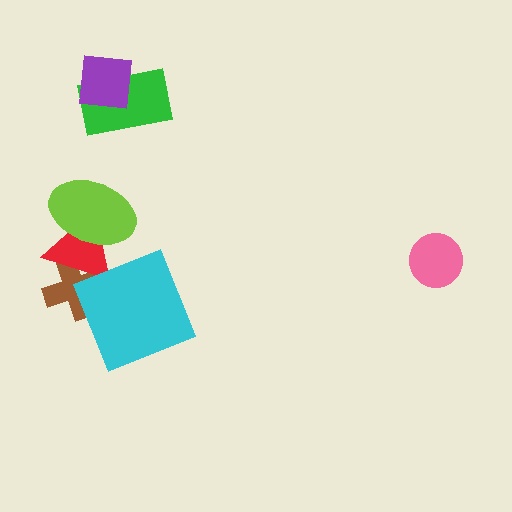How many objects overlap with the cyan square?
1 object overlaps with the cyan square.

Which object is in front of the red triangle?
The lime ellipse is in front of the red triangle.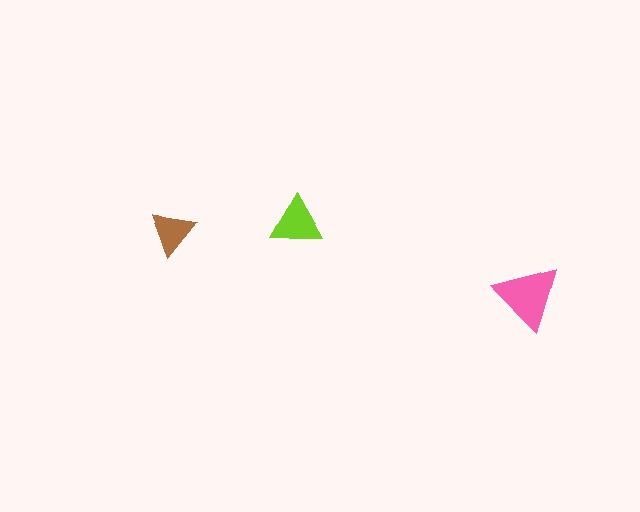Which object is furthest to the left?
The brown triangle is leftmost.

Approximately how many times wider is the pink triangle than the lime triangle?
About 1.5 times wider.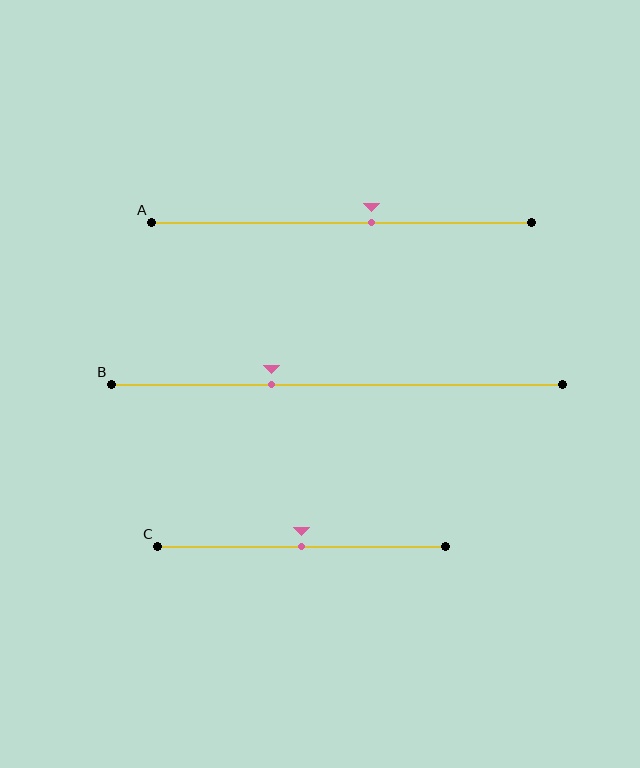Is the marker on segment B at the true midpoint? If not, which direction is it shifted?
No, the marker on segment B is shifted to the left by about 15% of the segment length.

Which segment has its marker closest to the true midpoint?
Segment C has its marker closest to the true midpoint.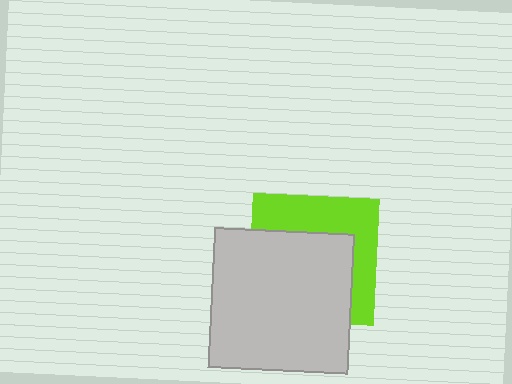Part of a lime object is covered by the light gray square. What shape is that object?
It is a square.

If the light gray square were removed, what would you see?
You would see the complete lime square.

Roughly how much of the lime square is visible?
A small part of it is visible (roughly 41%).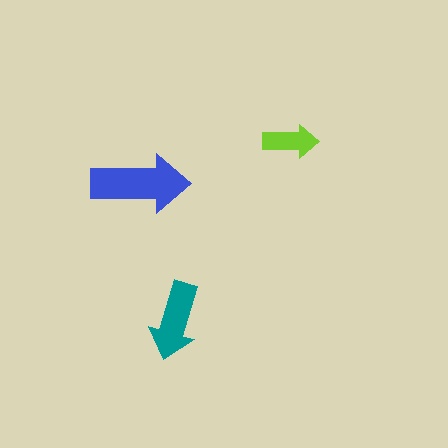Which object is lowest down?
The teal arrow is bottommost.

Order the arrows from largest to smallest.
the blue one, the teal one, the lime one.